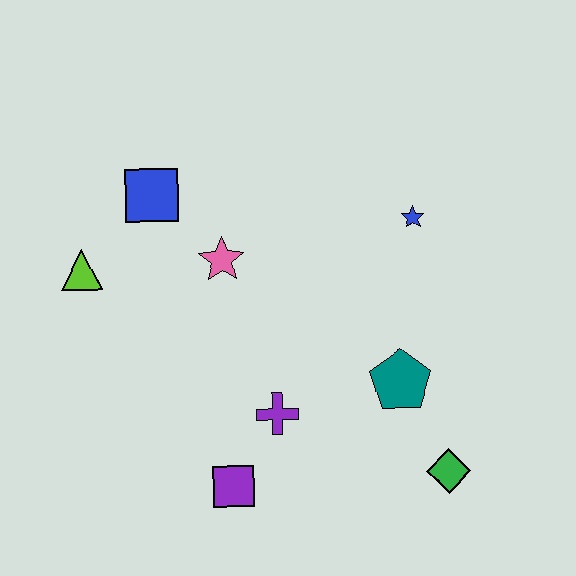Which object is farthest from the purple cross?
The blue square is farthest from the purple cross.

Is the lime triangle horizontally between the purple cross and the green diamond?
No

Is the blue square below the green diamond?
No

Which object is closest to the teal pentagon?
The green diamond is closest to the teal pentagon.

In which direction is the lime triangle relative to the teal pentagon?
The lime triangle is to the left of the teal pentagon.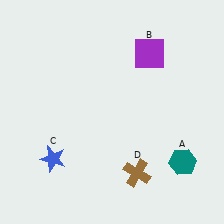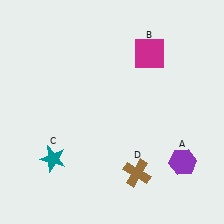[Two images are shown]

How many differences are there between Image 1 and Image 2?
There are 3 differences between the two images.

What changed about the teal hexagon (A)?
In Image 1, A is teal. In Image 2, it changed to purple.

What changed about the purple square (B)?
In Image 1, B is purple. In Image 2, it changed to magenta.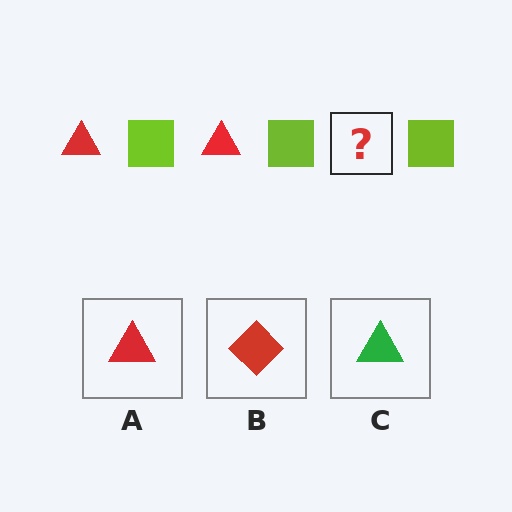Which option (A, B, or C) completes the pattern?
A.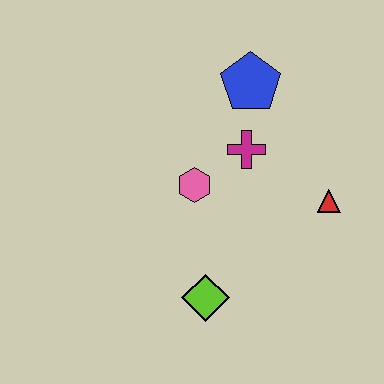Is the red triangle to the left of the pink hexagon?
No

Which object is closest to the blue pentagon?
The magenta cross is closest to the blue pentagon.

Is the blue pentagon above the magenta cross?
Yes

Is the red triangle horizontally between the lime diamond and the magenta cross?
No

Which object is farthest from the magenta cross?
The lime diamond is farthest from the magenta cross.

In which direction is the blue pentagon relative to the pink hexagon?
The blue pentagon is above the pink hexagon.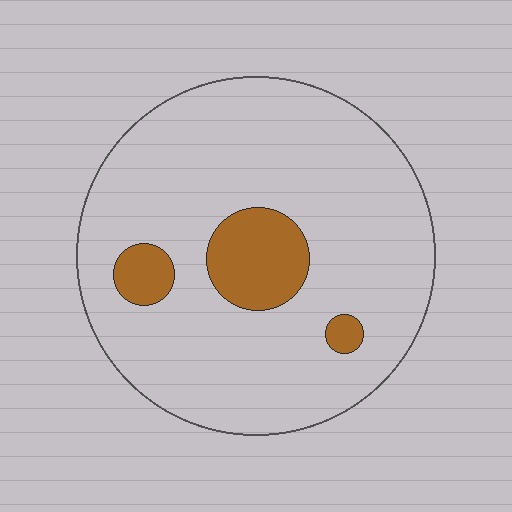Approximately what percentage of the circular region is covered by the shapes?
Approximately 15%.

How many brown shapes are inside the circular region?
3.